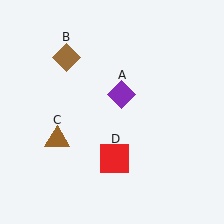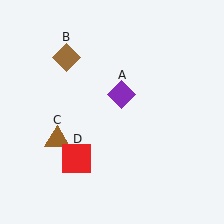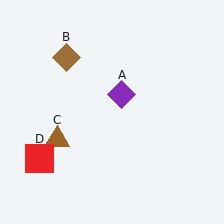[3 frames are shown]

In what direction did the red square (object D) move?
The red square (object D) moved left.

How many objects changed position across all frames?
1 object changed position: red square (object D).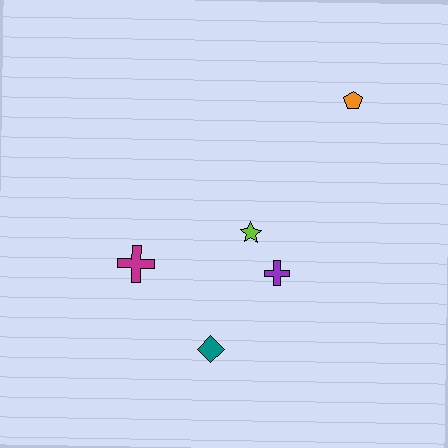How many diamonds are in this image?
There is 1 diamond.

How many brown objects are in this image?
There are no brown objects.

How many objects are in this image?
There are 5 objects.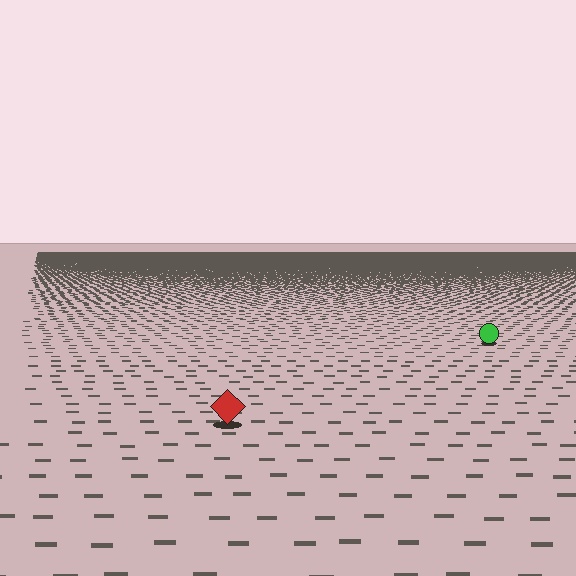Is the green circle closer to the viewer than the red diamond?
No. The red diamond is closer — you can tell from the texture gradient: the ground texture is coarser near it.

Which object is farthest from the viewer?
The green circle is farthest from the viewer. It appears smaller and the ground texture around it is denser.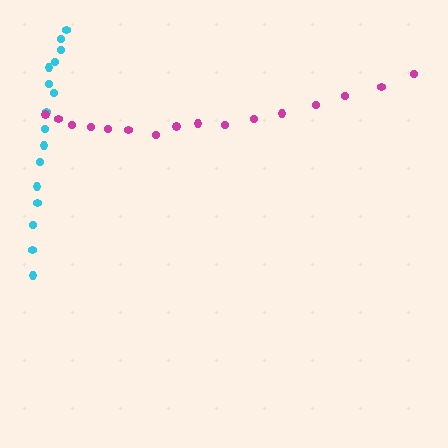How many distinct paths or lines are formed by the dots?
There are 2 distinct paths.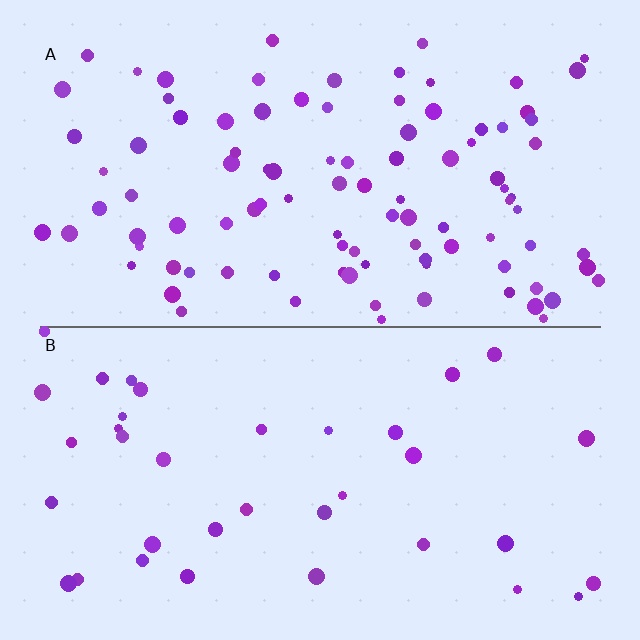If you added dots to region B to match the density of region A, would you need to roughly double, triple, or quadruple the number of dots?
Approximately triple.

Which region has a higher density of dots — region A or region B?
A (the top).